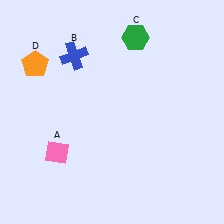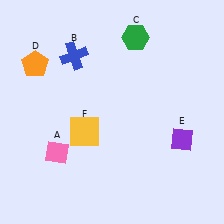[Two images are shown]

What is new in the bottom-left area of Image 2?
A yellow square (F) was added in the bottom-left area of Image 2.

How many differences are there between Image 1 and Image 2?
There are 2 differences between the two images.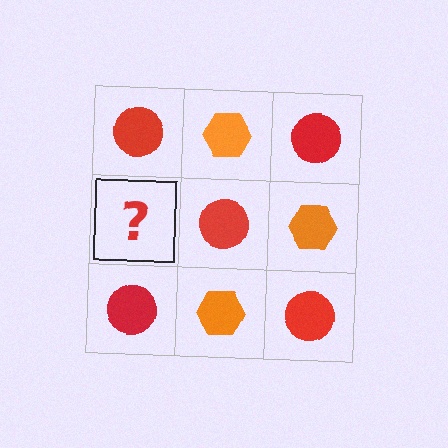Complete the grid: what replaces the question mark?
The question mark should be replaced with an orange hexagon.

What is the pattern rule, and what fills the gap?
The rule is that it alternates red circle and orange hexagon in a checkerboard pattern. The gap should be filled with an orange hexagon.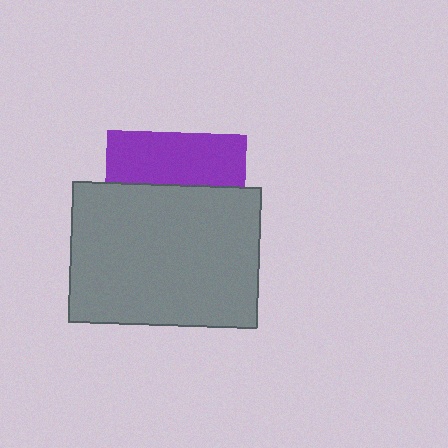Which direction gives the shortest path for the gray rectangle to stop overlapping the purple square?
Moving down gives the shortest separation.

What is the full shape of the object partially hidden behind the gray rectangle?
The partially hidden object is a purple square.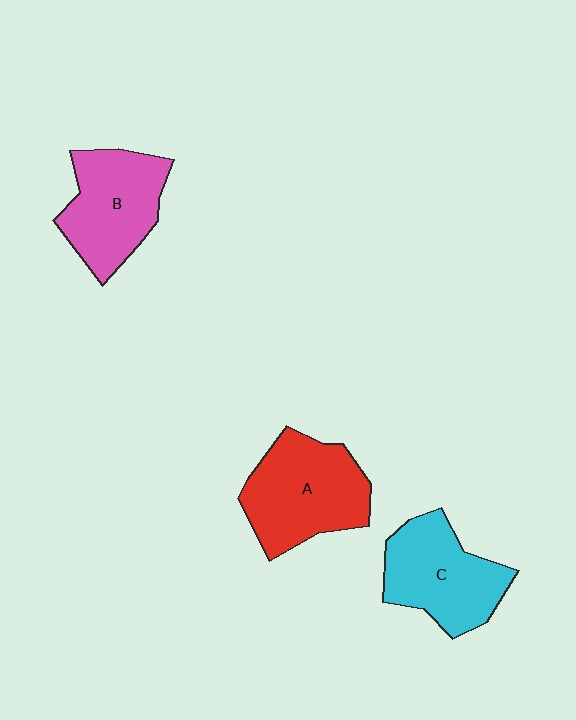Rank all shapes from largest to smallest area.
From largest to smallest: A (red), C (cyan), B (pink).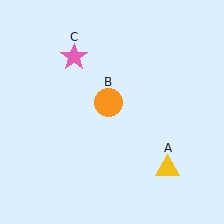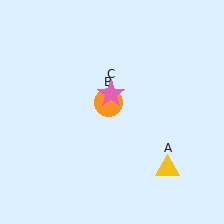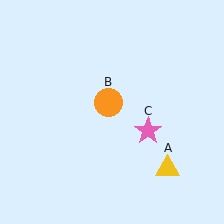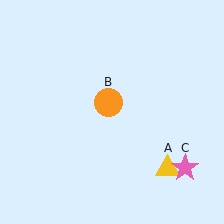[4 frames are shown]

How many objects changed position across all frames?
1 object changed position: pink star (object C).